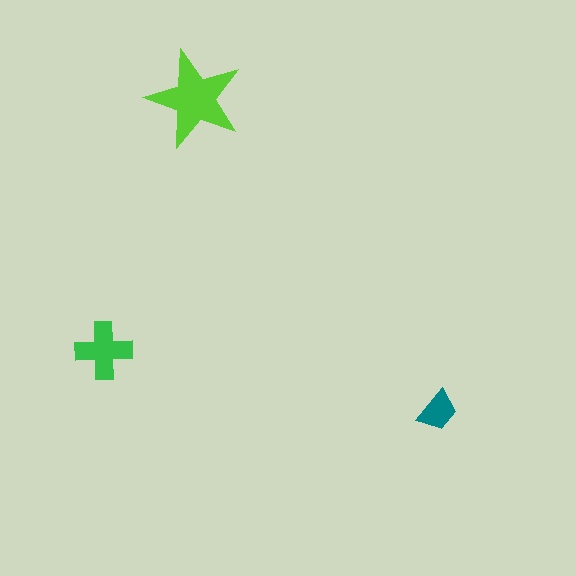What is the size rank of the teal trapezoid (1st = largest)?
3rd.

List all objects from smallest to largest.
The teal trapezoid, the green cross, the lime star.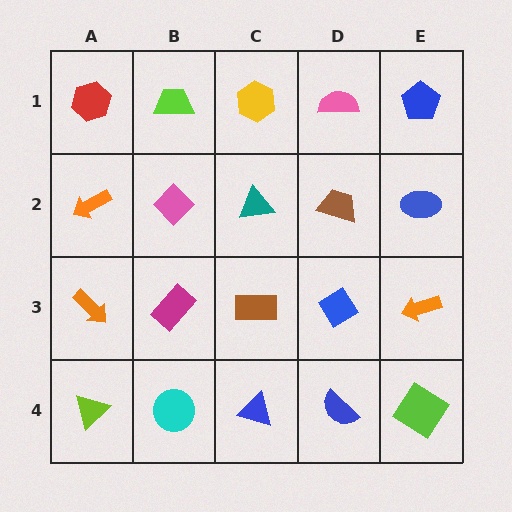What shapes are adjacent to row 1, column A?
An orange arrow (row 2, column A), a lime trapezoid (row 1, column B).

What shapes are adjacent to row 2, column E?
A blue pentagon (row 1, column E), an orange arrow (row 3, column E), a brown trapezoid (row 2, column D).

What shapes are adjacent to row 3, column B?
A pink diamond (row 2, column B), a cyan circle (row 4, column B), an orange arrow (row 3, column A), a brown rectangle (row 3, column C).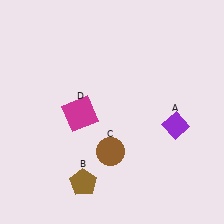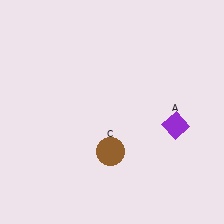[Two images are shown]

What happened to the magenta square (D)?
The magenta square (D) was removed in Image 2. It was in the bottom-left area of Image 1.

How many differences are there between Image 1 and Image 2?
There are 2 differences between the two images.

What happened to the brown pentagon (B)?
The brown pentagon (B) was removed in Image 2. It was in the bottom-left area of Image 1.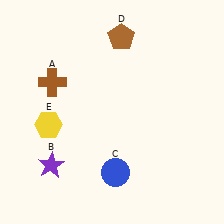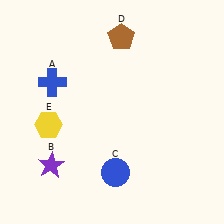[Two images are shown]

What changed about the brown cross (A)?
In Image 1, A is brown. In Image 2, it changed to blue.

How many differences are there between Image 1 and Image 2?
There is 1 difference between the two images.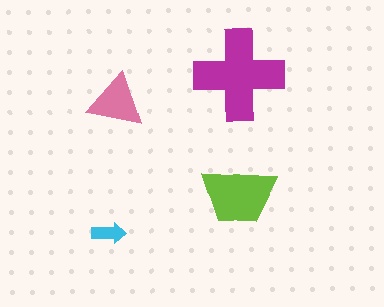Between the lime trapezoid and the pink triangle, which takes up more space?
The lime trapezoid.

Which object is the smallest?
The cyan arrow.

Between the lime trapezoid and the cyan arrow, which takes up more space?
The lime trapezoid.